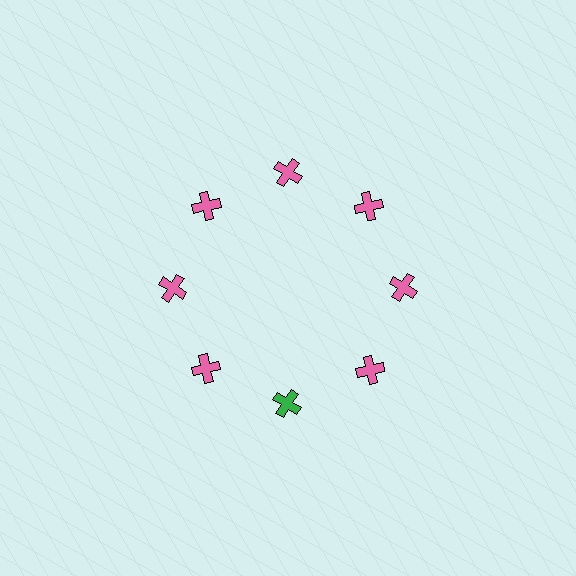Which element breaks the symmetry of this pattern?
The green cross at roughly the 6 o'clock position breaks the symmetry. All other shapes are pink crosses.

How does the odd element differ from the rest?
It has a different color: green instead of pink.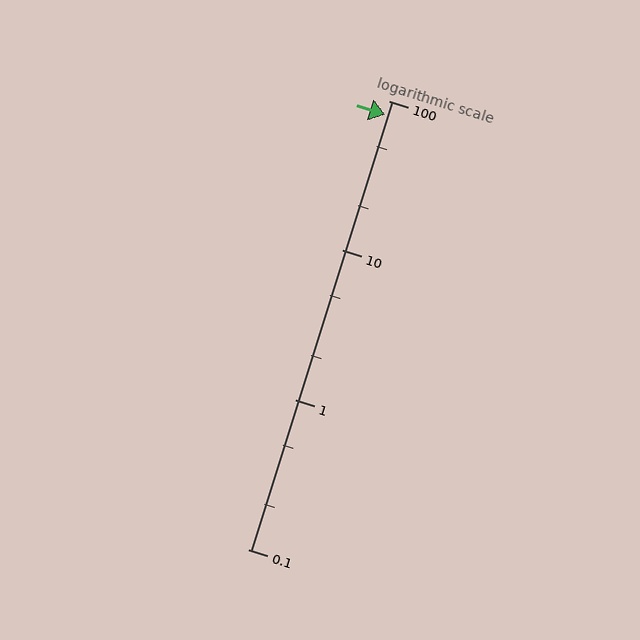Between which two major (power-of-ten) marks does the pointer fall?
The pointer is between 10 and 100.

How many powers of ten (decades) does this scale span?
The scale spans 3 decades, from 0.1 to 100.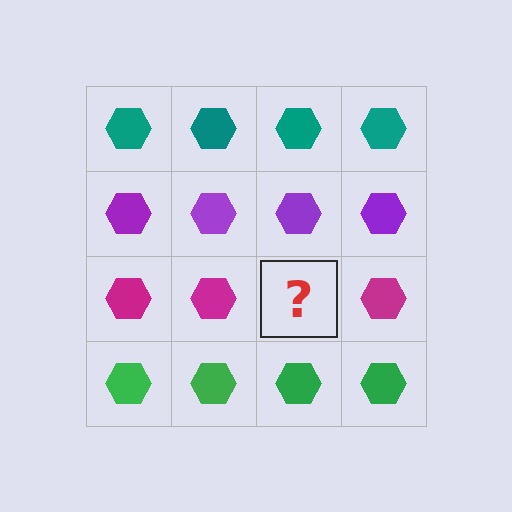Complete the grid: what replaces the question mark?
The question mark should be replaced with a magenta hexagon.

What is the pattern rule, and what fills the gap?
The rule is that each row has a consistent color. The gap should be filled with a magenta hexagon.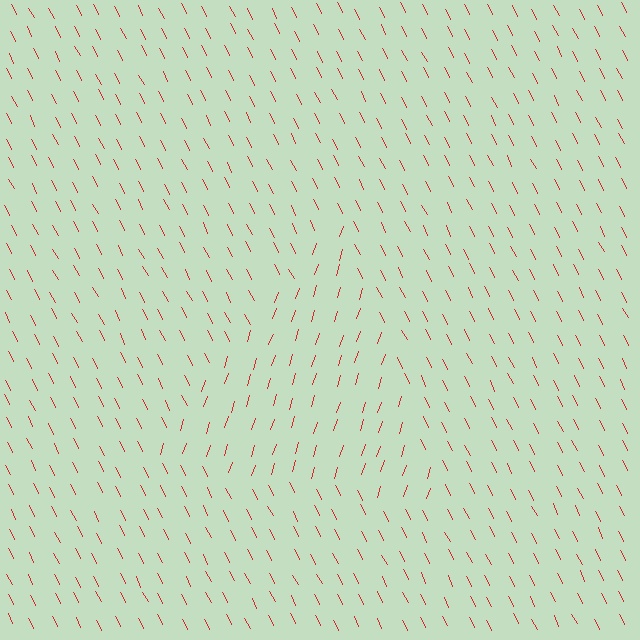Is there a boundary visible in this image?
Yes, there is a texture boundary formed by a change in line orientation.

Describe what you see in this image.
The image is filled with small red line segments. A triangle region in the image has lines oriented differently from the surrounding lines, creating a visible texture boundary.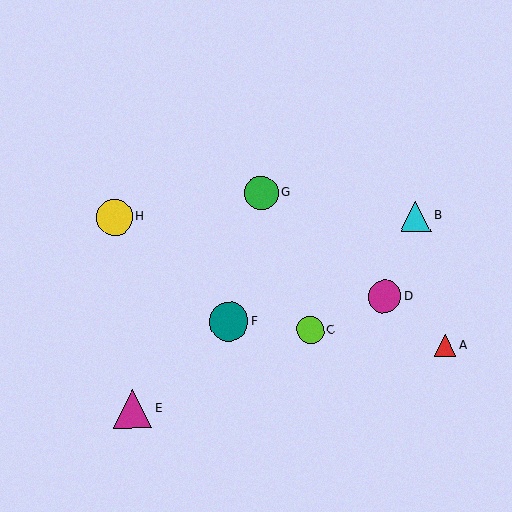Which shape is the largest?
The teal circle (labeled F) is the largest.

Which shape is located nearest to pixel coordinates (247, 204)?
The green circle (labeled G) at (261, 193) is nearest to that location.